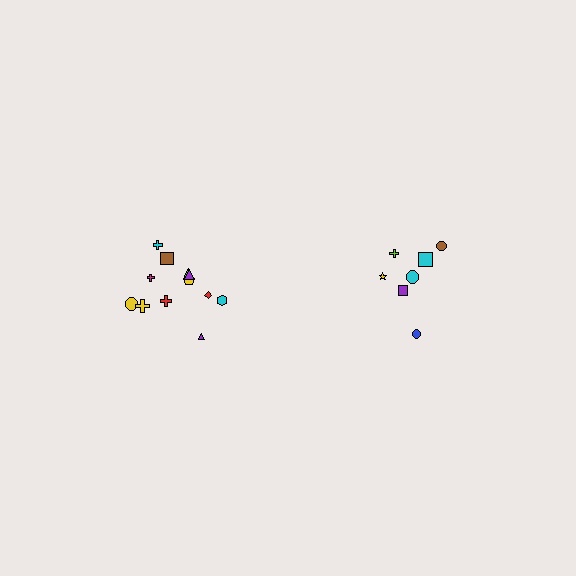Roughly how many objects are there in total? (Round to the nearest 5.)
Roughly 20 objects in total.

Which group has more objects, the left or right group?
The left group.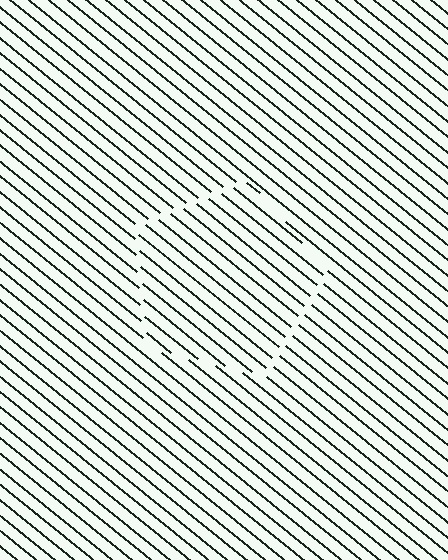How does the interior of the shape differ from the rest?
The interior of the shape contains the same grating, shifted by half a period — the contour is defined by the phase discontinuity where line-ends from the inner and outer gratings abut.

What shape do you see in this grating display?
An illusory pentagon. The interior of the shape contains the same grating, shifted by half a period — the contour is defined by the phase discontinuity where line-ends from the inner and outer gratings abut.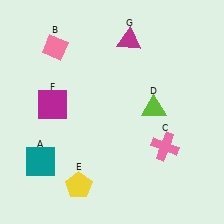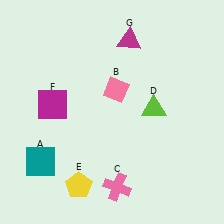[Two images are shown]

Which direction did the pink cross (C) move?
The pink cross (C) moved left.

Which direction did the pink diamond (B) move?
The pink diamond (B) moved right.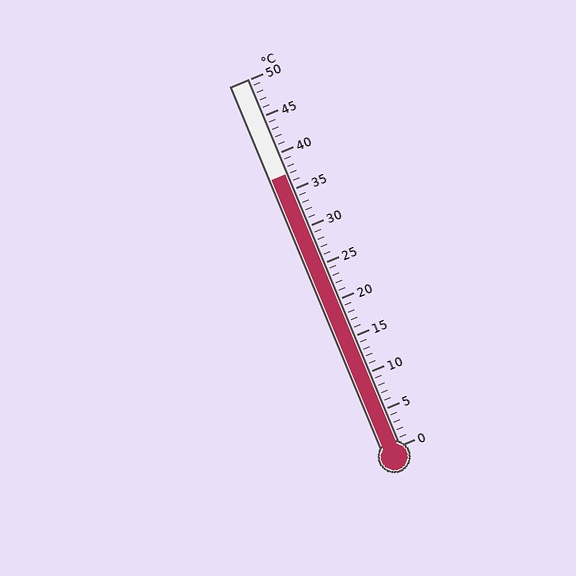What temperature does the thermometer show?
The thermometer shows approximately 37°C.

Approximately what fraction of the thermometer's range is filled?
The thermometer is filled to approximately 75% of its range.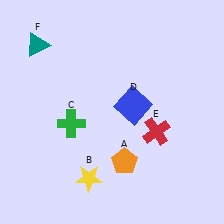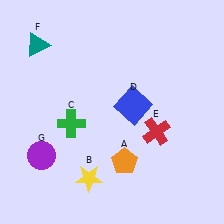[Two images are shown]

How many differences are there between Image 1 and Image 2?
There is 1 difference between the two images.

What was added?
A purple circle (G) was added in Image 2.